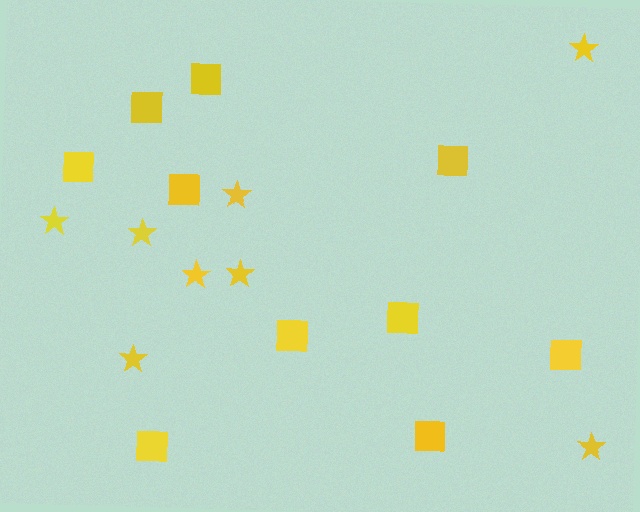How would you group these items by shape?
There are 2 groups: one group of stars (8) and one group of squares (10).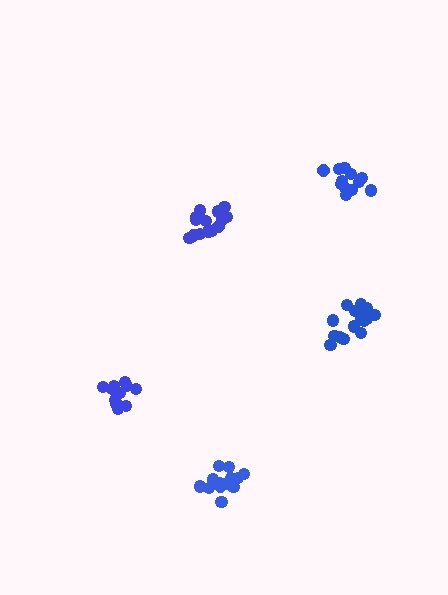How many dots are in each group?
Group 1: 12 dots, Group 2: 13 dots, Group 3: 16 dots, Group 4: 12 dots, Group 5: 16 dots (69 total).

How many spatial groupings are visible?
There are 5 spatial groupings.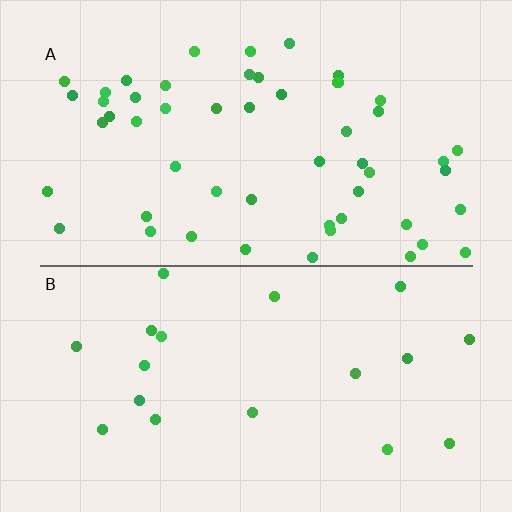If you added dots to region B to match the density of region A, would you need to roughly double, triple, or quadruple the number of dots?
Approximately triple.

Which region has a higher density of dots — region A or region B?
A (the top).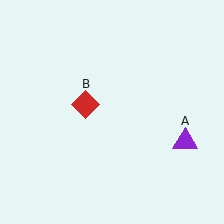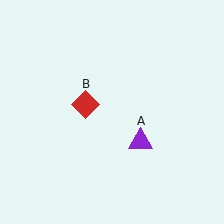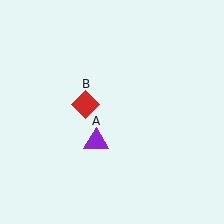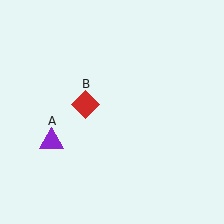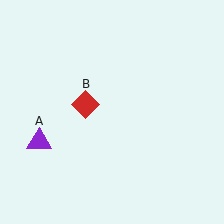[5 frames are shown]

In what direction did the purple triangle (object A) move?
The purple triangle (object A) moved left.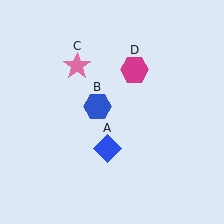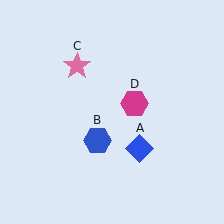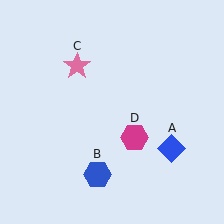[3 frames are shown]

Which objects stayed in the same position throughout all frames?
Pink star (object C) remained stationary.